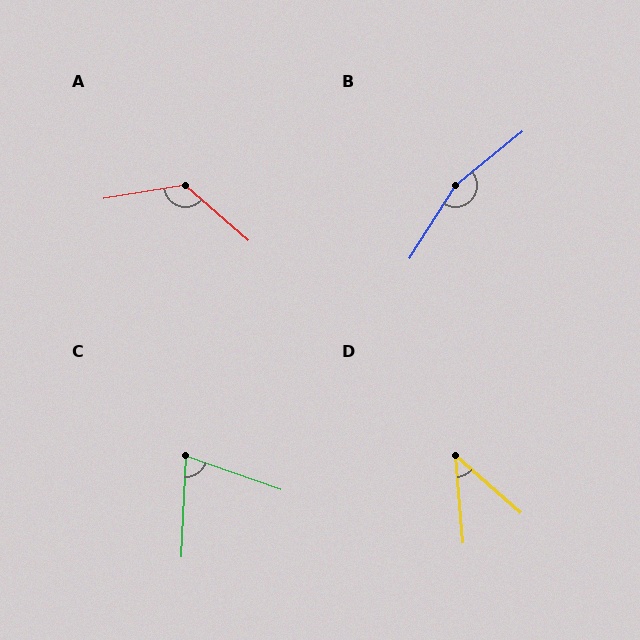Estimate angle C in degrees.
Approximately 73 degrees.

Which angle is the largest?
B, at approximately 161 degrees.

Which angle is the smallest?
D, at approximately 44 degrees.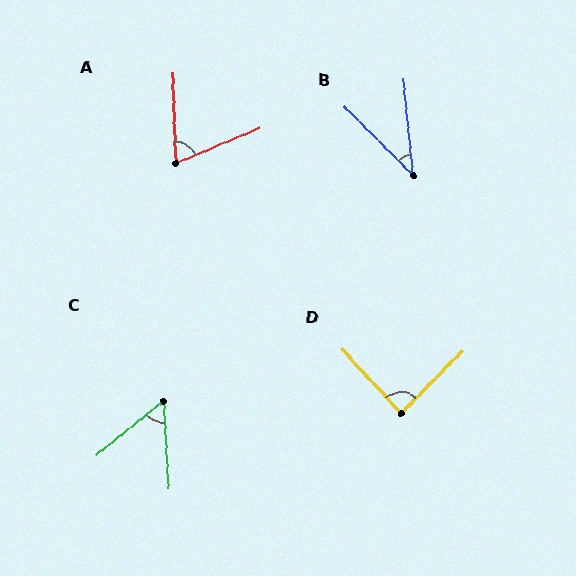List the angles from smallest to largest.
B (40°), C (54°), A (70°), D (87°).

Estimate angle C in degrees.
Approximately 54 degrees.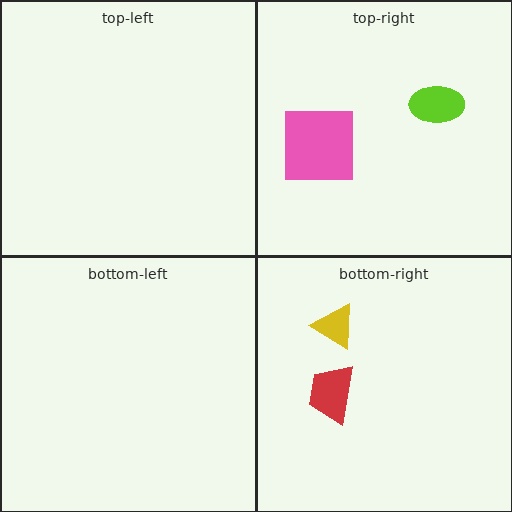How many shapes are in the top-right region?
2.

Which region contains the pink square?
The top-right region.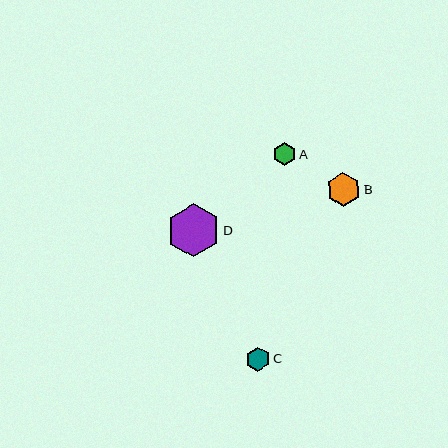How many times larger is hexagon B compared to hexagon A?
Hexagon B is approximately 1.5 times the size of hexagon A.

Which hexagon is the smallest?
Hexagon A is the smallest with a size of approximately 23 pixels.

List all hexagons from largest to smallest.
From largest to smallest: D, B, C, A.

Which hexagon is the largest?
Hexagon D is the largest with a size of approximately 53 pixels.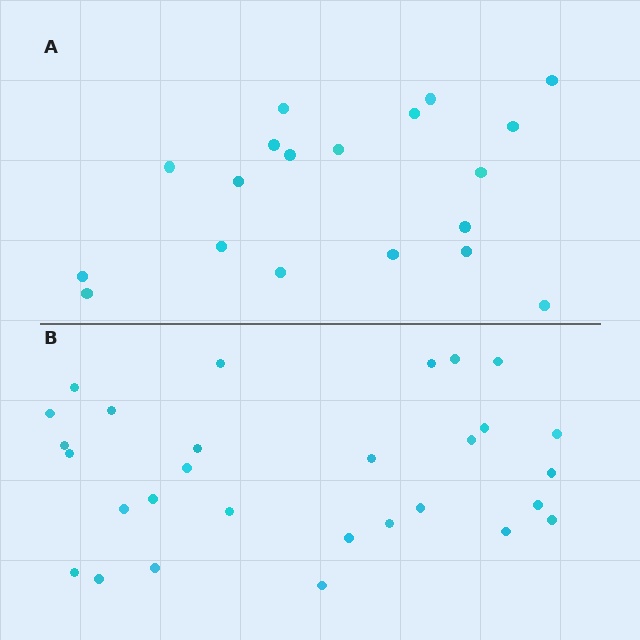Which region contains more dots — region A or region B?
Region B (the bottom region) has more dots.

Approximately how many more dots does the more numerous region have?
Region B has roughly 10 or so more dots than region A.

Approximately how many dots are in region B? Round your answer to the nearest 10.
About 30 dots. (The exact count is 29, which rounds to 30.)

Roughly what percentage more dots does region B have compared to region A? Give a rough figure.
About 55% more.